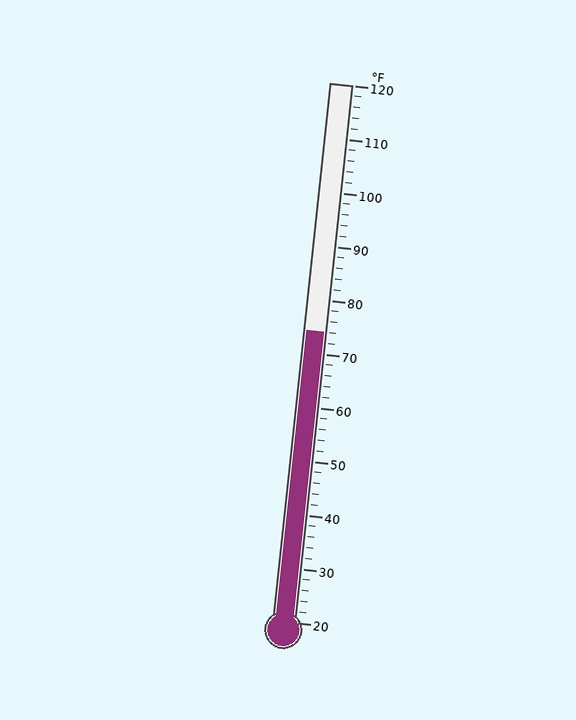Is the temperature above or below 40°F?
The temperature is above 40°F.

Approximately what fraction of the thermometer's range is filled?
The thermometer is filled to approximately 55% of its range.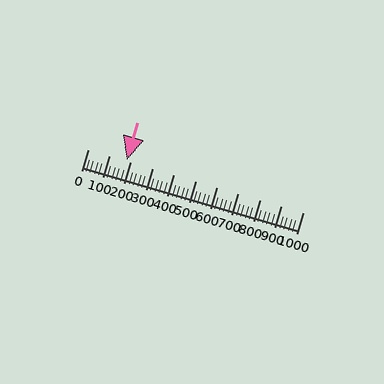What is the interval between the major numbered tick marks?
The major tick marks are spaced 100 units apart.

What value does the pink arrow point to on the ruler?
The pink arrow points to approximately 181.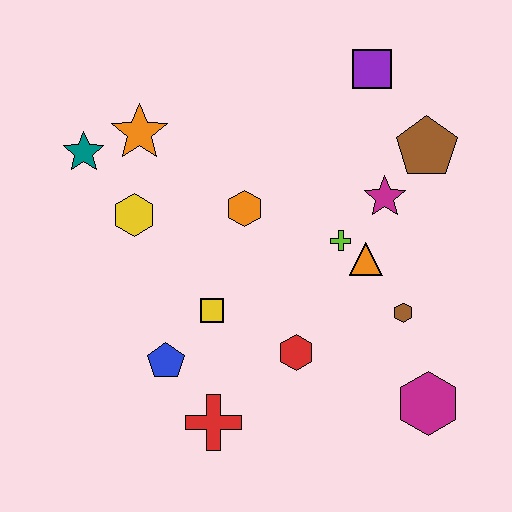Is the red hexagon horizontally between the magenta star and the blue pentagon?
Yes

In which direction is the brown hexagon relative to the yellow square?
The brown hexagon is to the right of the yellow square.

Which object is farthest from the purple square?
The red cross is farthest from the purple square.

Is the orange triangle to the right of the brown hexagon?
No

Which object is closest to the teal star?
The orange star is closest to the teal star.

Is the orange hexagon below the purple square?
Yes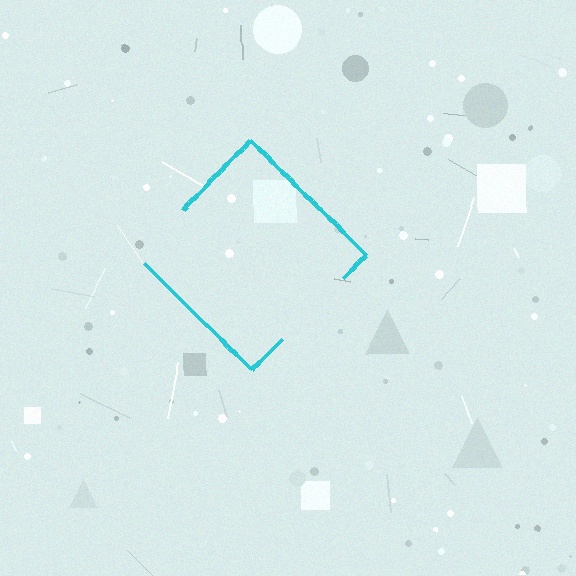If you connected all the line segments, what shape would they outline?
They would outline a diamond.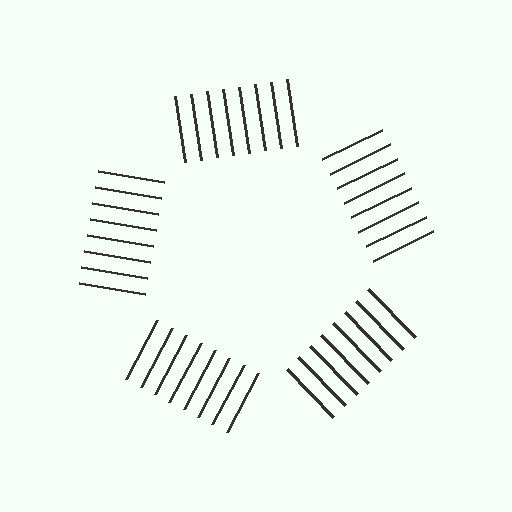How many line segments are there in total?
40 — 8 along each of the 5 edges.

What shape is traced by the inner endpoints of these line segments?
An illusory pentagon — the line segments terminate on its edges but no continuous stroke is drawn.